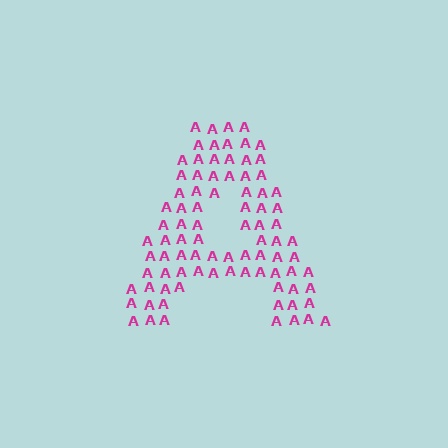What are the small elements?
The small elements are letter A's.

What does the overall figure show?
The overall figure shows the letter A.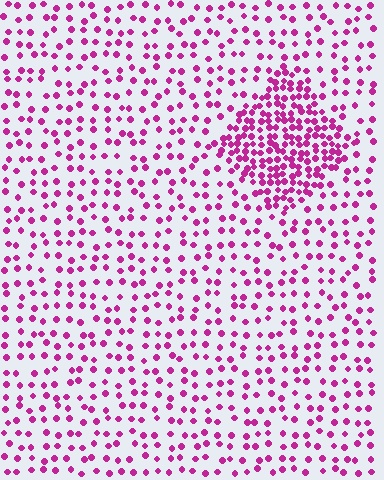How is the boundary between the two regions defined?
The boundary is defined by a change in element density (approximately 2.6x ratio). All elements are the same color, size, and shape.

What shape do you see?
I see a diamond.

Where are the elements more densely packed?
The elements are more densely packed inside the diamond boundary.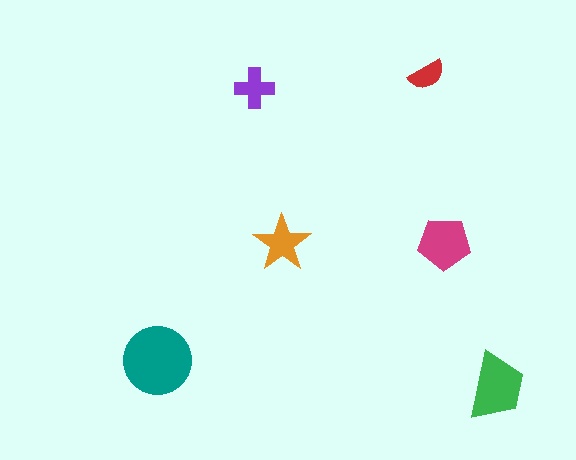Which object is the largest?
The teal circle.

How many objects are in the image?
There are 6 objects in the image.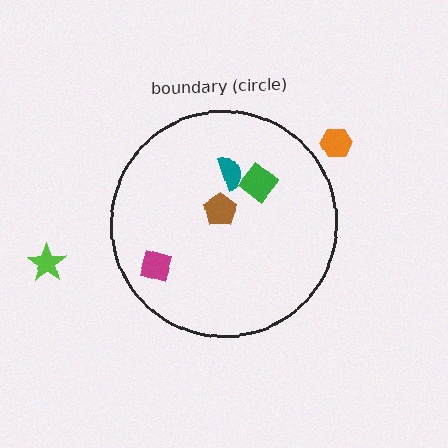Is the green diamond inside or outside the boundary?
Inside.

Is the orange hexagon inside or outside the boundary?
Outside.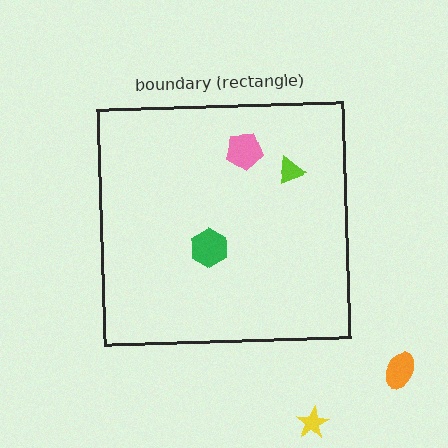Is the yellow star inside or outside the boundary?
Outside.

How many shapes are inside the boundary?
3 inside, 2 outside.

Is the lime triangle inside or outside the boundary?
Inside.